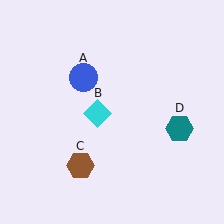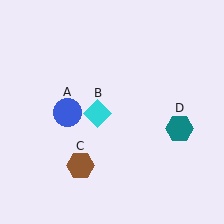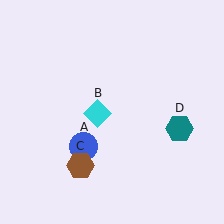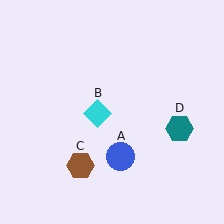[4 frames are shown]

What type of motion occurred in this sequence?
The blue circle (object A) rotated counterclockwise around the center of the scene.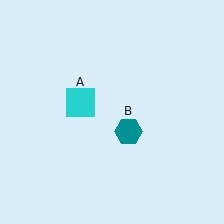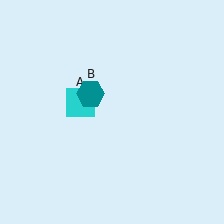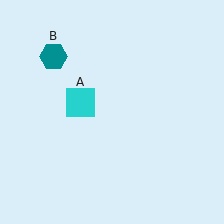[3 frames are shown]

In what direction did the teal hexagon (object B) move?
The teal hexagon (object B) moved up and to the left.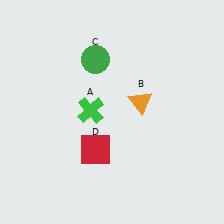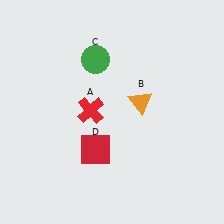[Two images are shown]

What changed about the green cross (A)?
In Image 1, A is green. In Image 2, it changed to red.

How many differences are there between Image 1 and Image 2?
There is 1 difference between the two images.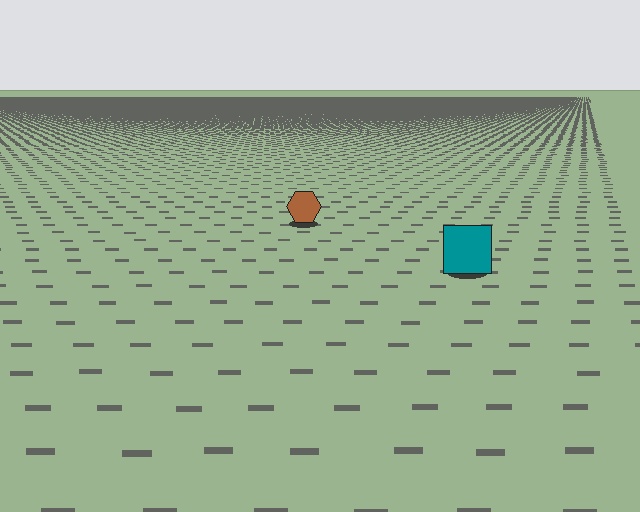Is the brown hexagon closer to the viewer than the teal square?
No. The teal square is closer — you can tell from the texture gradient: the ground texture is coarser near it.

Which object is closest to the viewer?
The teal square is closest. The texture marks near it are larger and more spread out.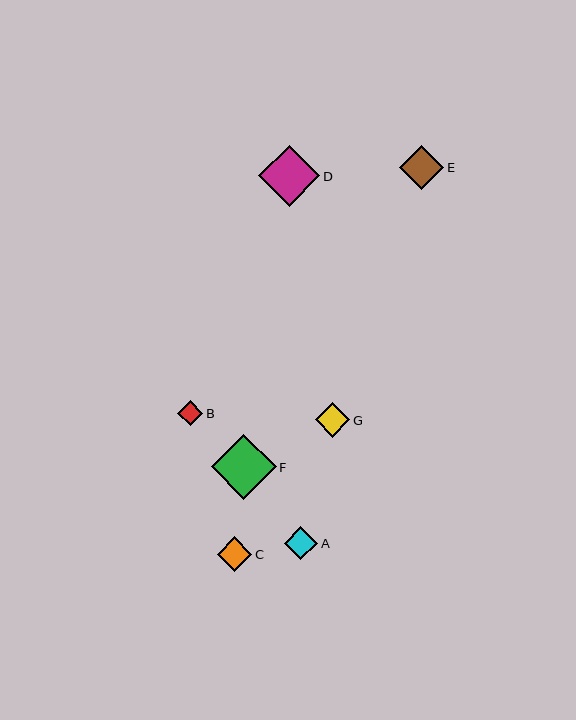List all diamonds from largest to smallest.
From largest to smallest: F, D, E, G, C, A, B.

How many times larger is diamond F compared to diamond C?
Diamond F is approximately 1.9 times the size of diamond C.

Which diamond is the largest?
Diamond F is the largest with a size of approximately 65 pixels.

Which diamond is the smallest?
Diamond B is the smallest with a size of approximately 25 pixels.